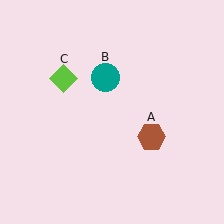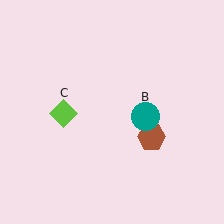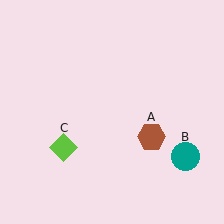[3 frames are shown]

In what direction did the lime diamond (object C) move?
The lime diamond (object C) moved down.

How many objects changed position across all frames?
2 objects changed position: teal circle (object B), lime diamond (object C).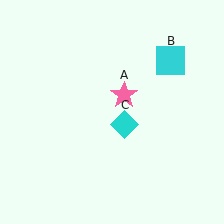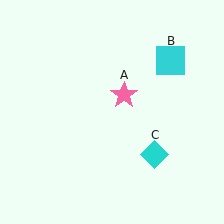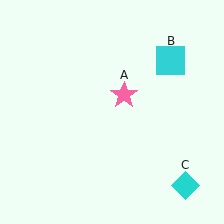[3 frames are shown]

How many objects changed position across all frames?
1 object changed position: cyan diamond (object C).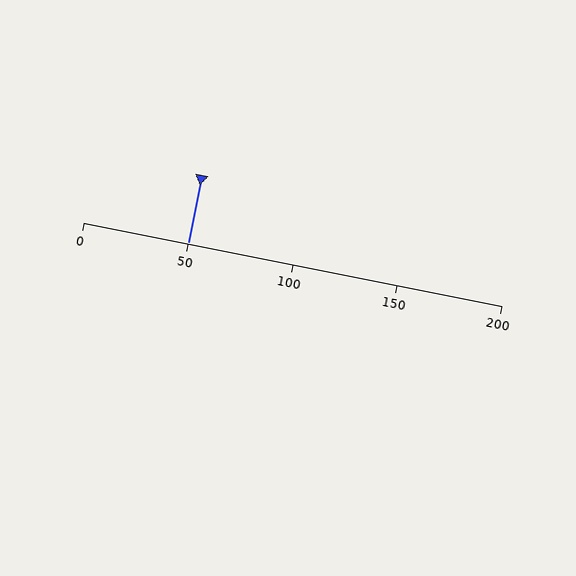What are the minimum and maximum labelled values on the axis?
The axis runs from 0 to 200.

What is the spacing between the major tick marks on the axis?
The major ticks are spaced 50 apart.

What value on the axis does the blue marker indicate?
The marker indicates approximately 50.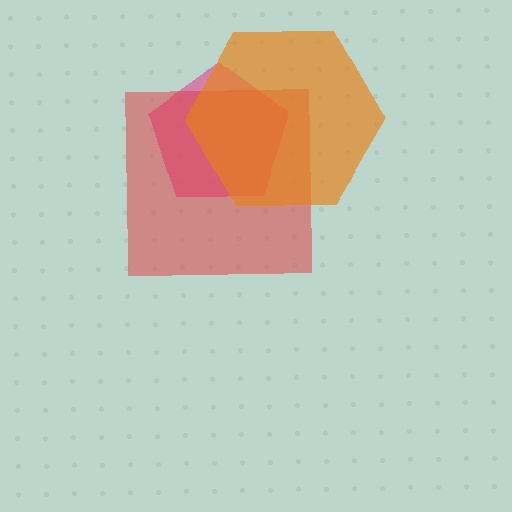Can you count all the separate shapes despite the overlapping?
Yes, there are 3 separate shapes.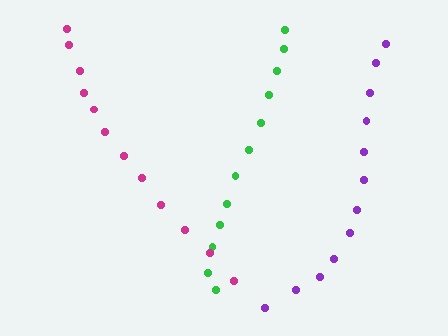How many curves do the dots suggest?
There are 3 distinct paths.